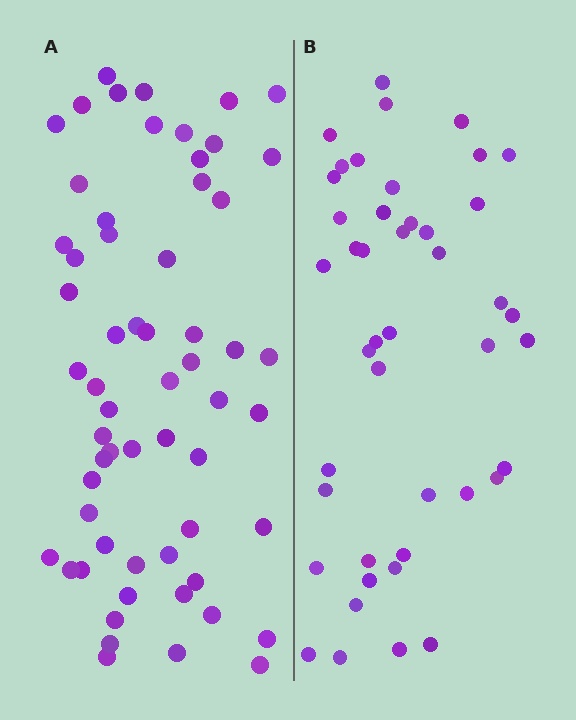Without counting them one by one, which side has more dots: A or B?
Region A (the left region) has more dots.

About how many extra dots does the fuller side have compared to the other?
Region A has approximately 15 more dots than region B.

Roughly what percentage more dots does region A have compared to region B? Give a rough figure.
About 35% more.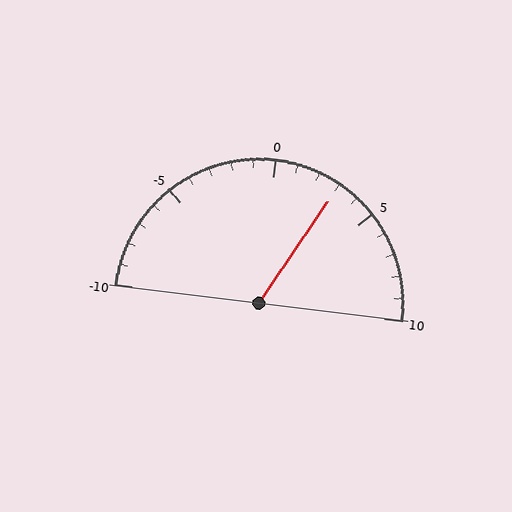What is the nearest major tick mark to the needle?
The nearest major tick mark is 5.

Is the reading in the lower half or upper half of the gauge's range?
The reading is in the upper half of the range (-10 to 10).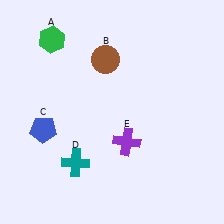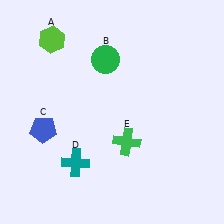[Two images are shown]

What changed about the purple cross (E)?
In Image 1, E is purple. In Image 2, it changed to green.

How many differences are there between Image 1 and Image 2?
There are 3 differences between the two images.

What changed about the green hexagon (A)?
In Image 1, A is green. In Image 2, it changed to lime.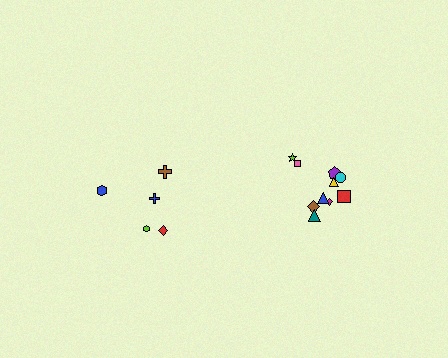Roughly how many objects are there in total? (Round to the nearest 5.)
Roughly 15 objects in total.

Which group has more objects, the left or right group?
The right group.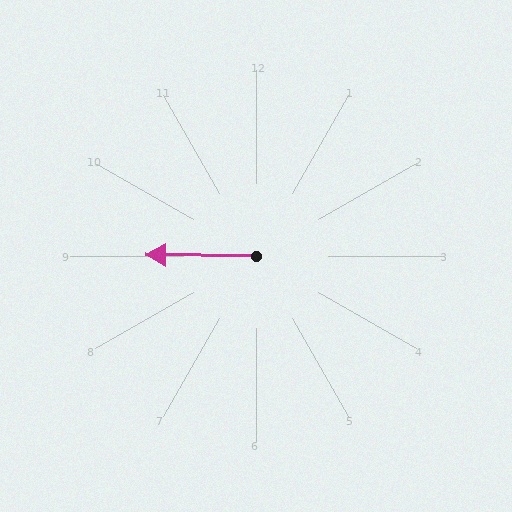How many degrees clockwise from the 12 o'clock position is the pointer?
Approximately 271 degrees.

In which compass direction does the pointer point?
West.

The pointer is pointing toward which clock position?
Roughly 9 o'clock.